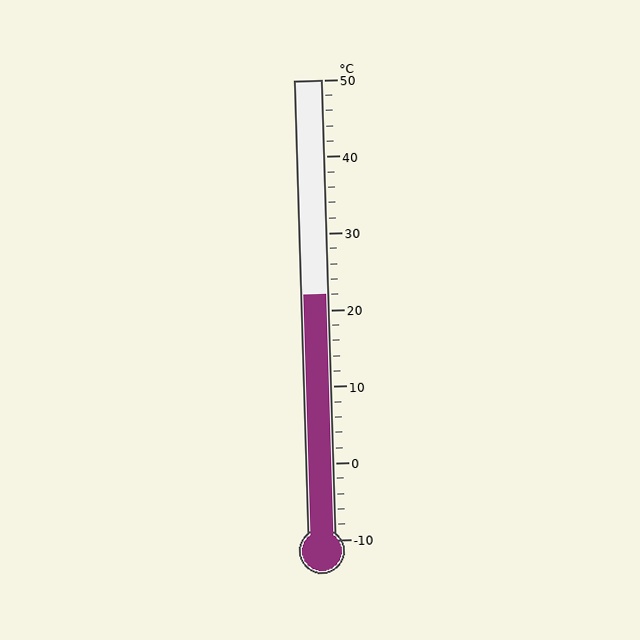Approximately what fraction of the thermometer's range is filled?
The thermometer is filled to approximately 55% of its range.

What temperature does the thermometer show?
The thermometer shows approximately 22°C.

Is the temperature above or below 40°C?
The temperature is below 40°C.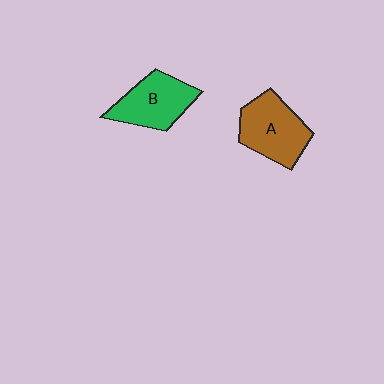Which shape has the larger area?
Shape A (brown).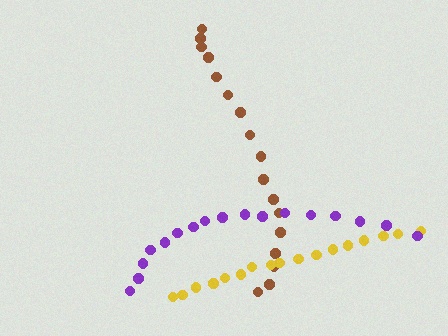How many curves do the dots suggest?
There are 3 distinct paths.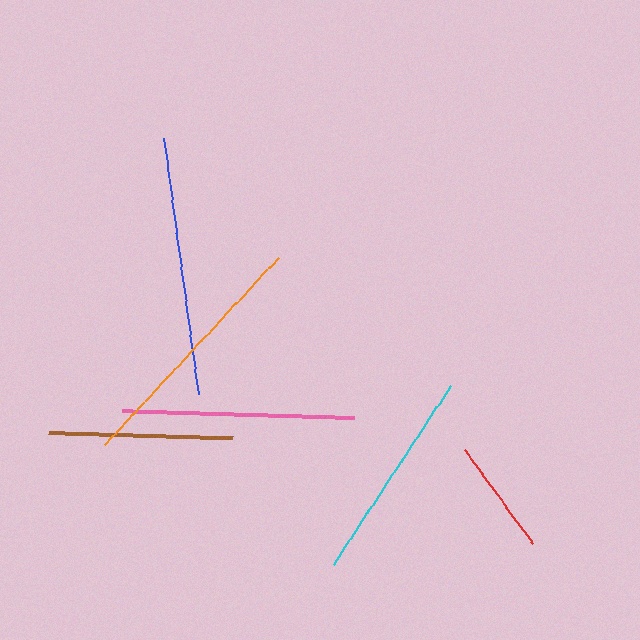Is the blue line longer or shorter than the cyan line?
The blue line is longer than the cyan line.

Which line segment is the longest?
The blue line is the longest at approximately 259 pixels.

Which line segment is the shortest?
The red line is the shortest at approximately 117 pixels.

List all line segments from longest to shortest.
From longest to shortest: blue, orange, pink, cyan, brown, red.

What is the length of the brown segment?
The brown segment is approximately 184 pixels long.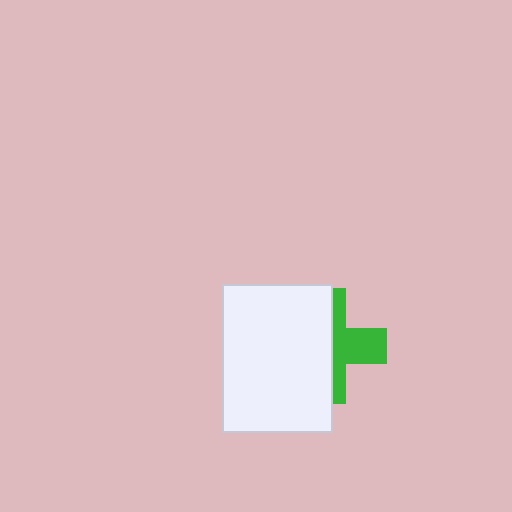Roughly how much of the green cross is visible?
A small part of it is visible (roughly 41%).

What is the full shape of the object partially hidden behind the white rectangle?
The partially hidden object is a green cross.